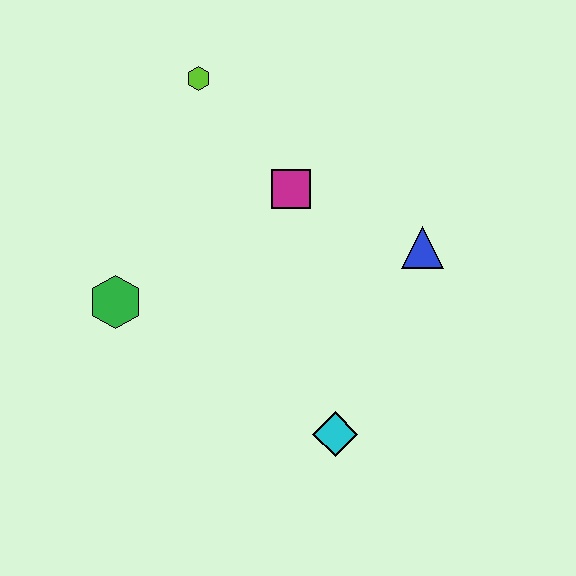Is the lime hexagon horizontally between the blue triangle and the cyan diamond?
No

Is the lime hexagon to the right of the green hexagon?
Yes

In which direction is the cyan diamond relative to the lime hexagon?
The cyan diamond is below the lime hexagon.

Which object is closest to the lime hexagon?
The magenta square is closest to the lime hexagon.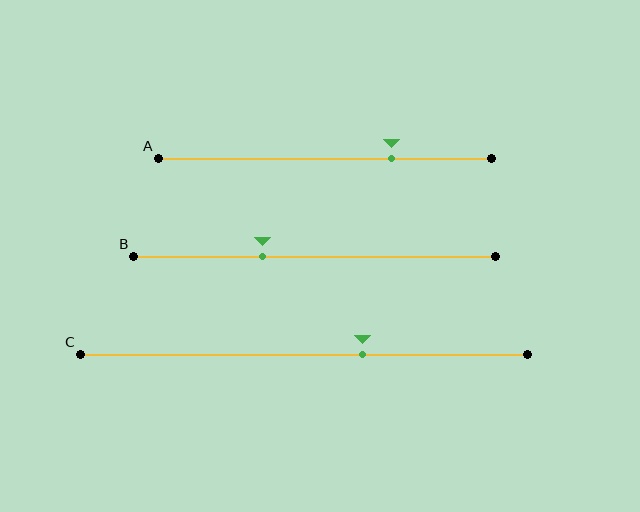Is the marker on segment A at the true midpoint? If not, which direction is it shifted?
No, the marker on segment A is shifted to the right by about 20% of the segment length.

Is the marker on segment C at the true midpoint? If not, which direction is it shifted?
No, the marker on segment C is shifted to the right by about 13% of the segment length.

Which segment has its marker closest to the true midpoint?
Segment C has its marker closest to the true midpoint.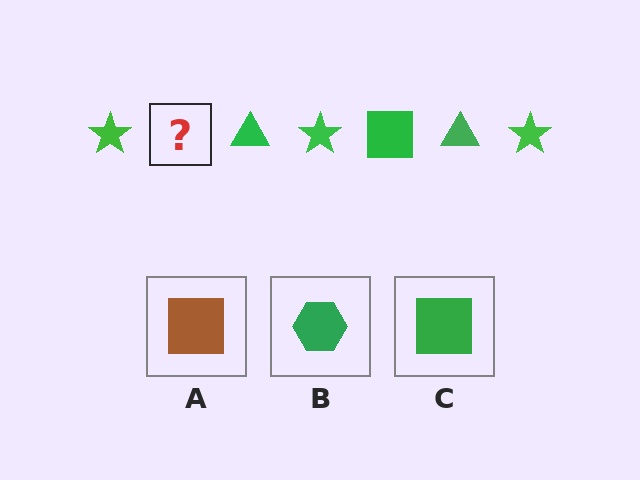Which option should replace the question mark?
Option C.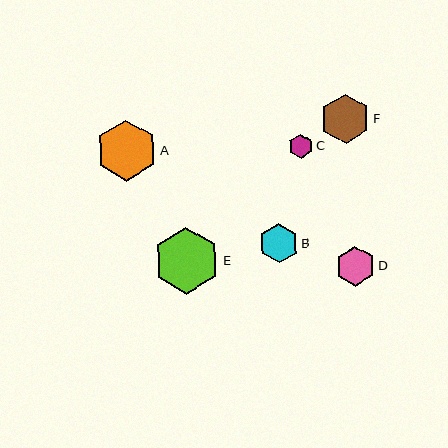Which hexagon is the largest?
Hexagon E is the largest with a size of approximately 66 pixels.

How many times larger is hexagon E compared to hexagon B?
Hexagon E is approximately 1.7 times the size of hexagon B.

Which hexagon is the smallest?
Hexagon C is the smallest with a size of approximately 24 pixels.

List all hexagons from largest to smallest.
From largest to smallest: E, A, F, D, B, C.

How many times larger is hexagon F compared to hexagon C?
Hexagon F is approximately 2.0 times the size of hexagon C.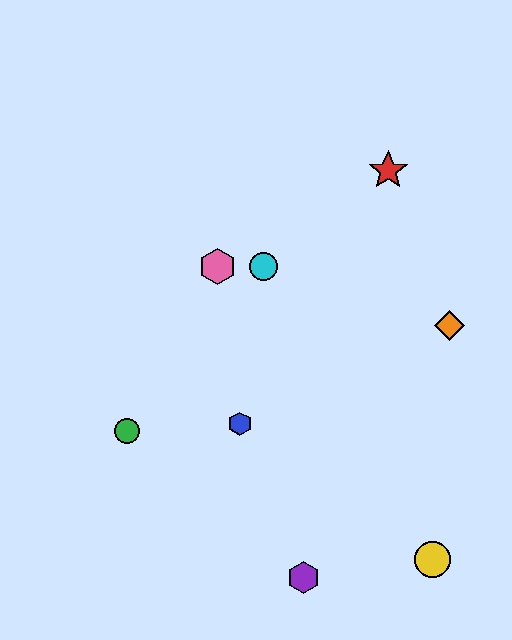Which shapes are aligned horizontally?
The cyan circle, the pink hexagon are aligned horizontally.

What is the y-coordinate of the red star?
The red star is at y≈171.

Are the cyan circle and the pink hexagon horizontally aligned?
Yes, both are at y≈266.